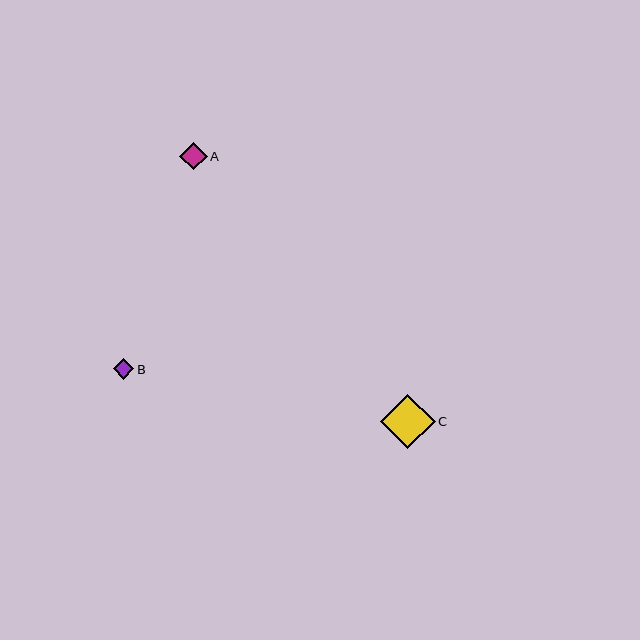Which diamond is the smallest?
Diamond B is the smallest with a size of approximately 20 pixels.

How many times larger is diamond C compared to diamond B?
Diamond C is approximately 2.7 times the size of diamond B.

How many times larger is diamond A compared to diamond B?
Diamond A is approximately 1.4 times the size of diamond B.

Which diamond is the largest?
Diamond C is the largest with a size of approximately 54 pixels.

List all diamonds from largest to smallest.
From largest to smallest: C, A, B.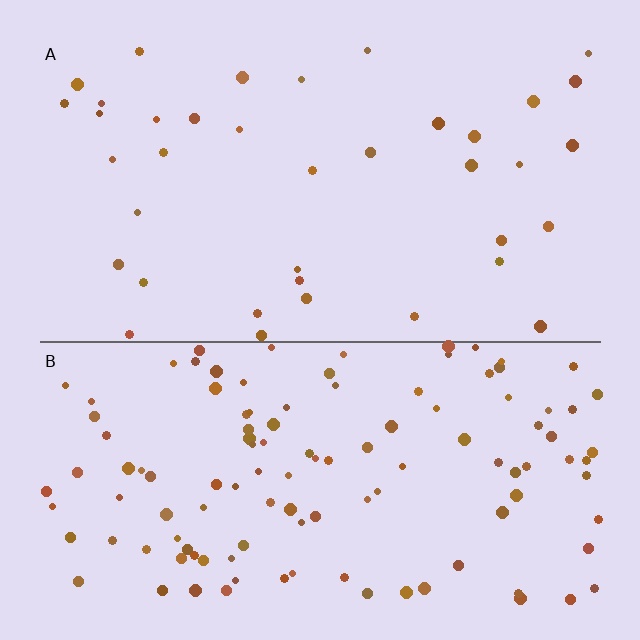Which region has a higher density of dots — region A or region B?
B (the bottom).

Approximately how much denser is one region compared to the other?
Approximately 3.2× — region B over region A.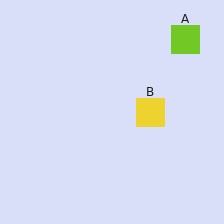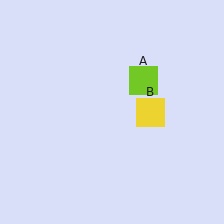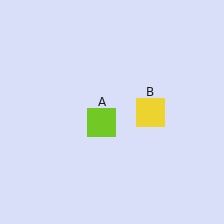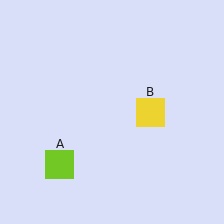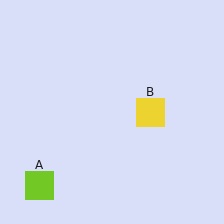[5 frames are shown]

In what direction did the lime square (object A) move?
The lime square (object A) moved down and to the left.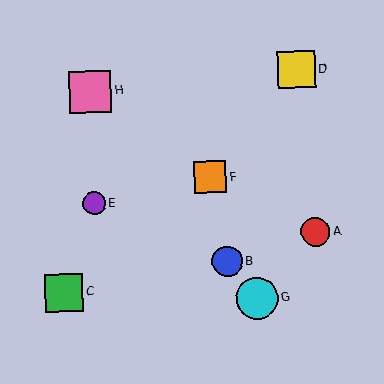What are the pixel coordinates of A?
Object A is at (315, 232).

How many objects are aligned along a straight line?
3 objects (B, G, H) are aligned along a straight line.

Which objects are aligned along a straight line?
Objects B, G, H are aligned along a straight line.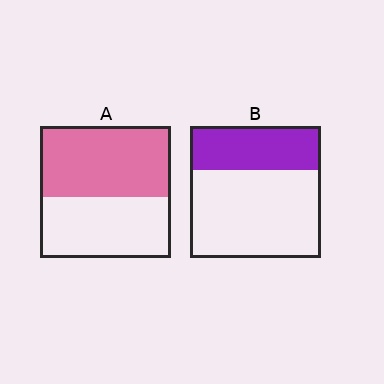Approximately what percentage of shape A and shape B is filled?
A is approximately 55% and B is approximately 35%.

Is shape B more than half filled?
No.